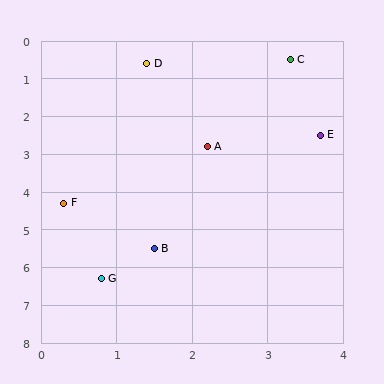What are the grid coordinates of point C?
Point C is at approximately (3.3, 0.5).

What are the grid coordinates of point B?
Point B is at approximately (1.5, 5.5).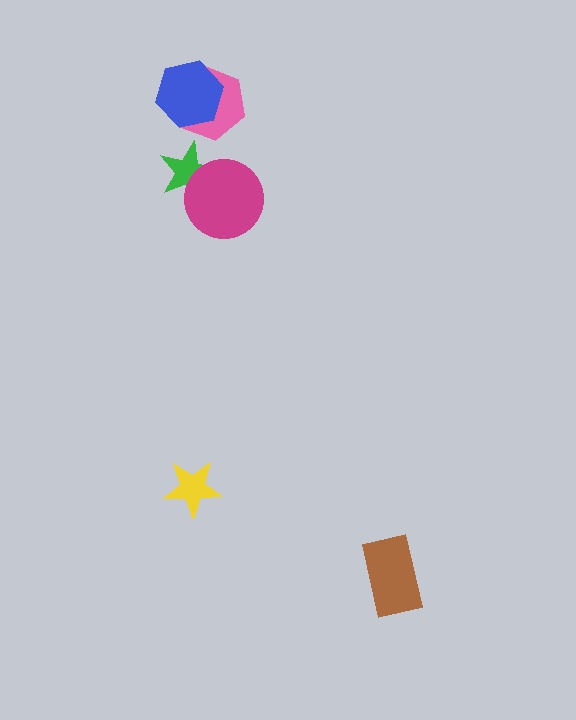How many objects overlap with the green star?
1 object overlaps with the green star.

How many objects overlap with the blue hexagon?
1 object overlaps with the blue hexagon.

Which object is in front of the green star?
The magenta circle is in front of the green star.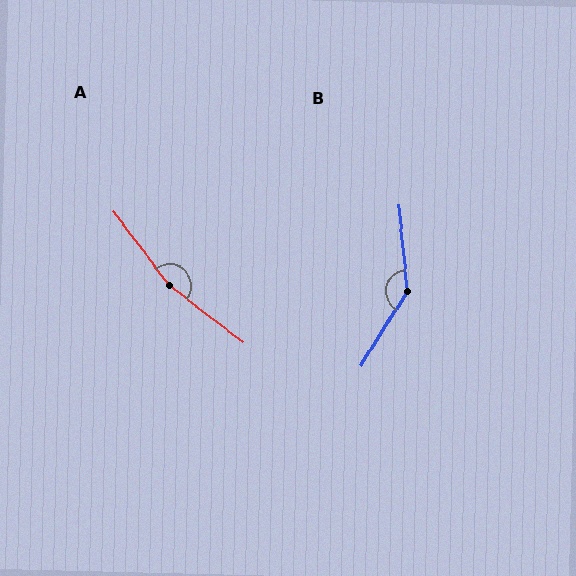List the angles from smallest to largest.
B (142°), A (165°).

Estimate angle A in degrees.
Approximately 165 degrees.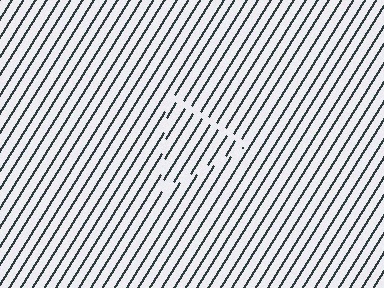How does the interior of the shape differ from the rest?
The interior of the shape contains the same grating, shifted by half a period — the contour is defined by the phase discontinuity where line-ends from the inner and outer gratings abut.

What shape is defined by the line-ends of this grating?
An illusory triangle. The interior of the shape contains the same grating, shifted by half a period — the contour is defined by the phase discontinuity where line-ends from the inner and outer gratings abut.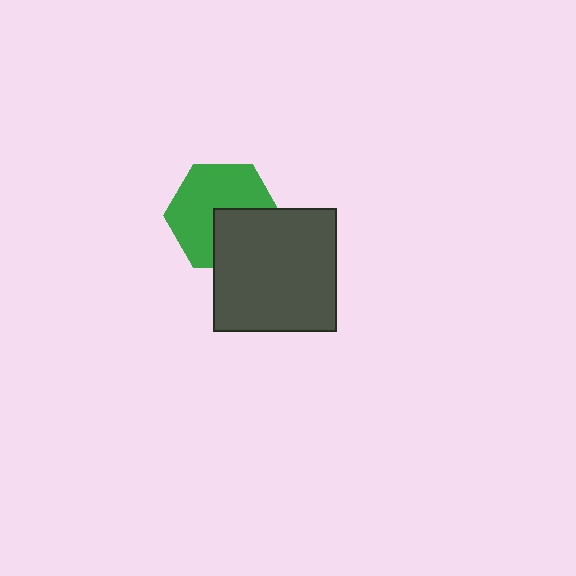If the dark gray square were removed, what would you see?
You would see the complete green hexagon.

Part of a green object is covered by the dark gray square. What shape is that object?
It is a hexagon.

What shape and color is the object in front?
The object in front is a dark gray square.